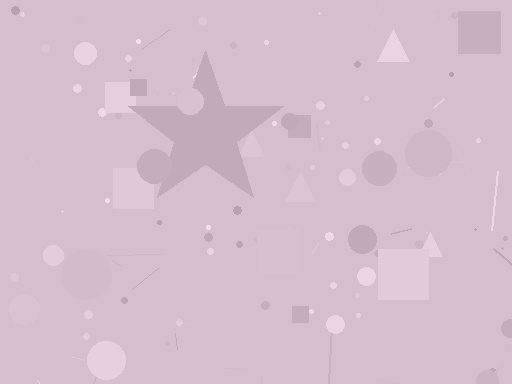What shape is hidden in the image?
A star is hidden in the image.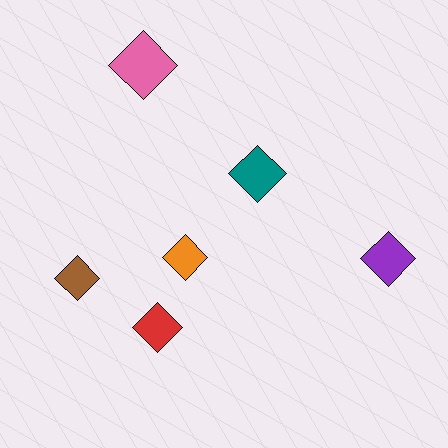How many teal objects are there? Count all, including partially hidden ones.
There is 1 teal object.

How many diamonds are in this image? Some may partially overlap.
There are 6 diamonds.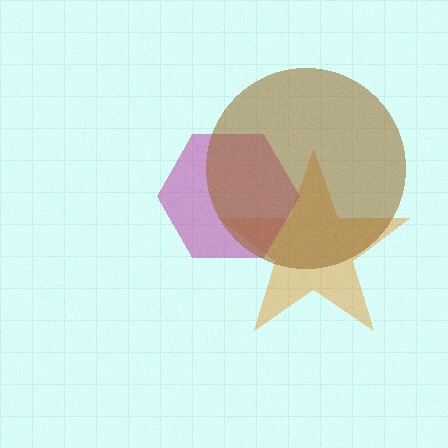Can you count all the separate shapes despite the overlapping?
Yes, there are 3 separate shapes.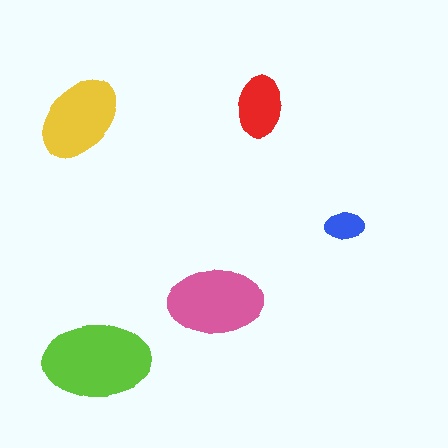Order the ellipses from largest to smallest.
the lime one, the pink one, the yellow one, the red one, the blue one.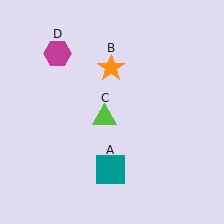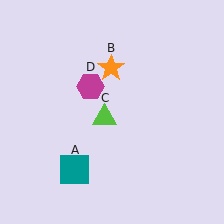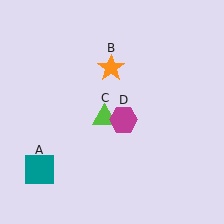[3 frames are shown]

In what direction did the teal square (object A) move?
The teal square (object A) moved left.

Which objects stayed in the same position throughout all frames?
Orange star (object B) and lime triangle (object C) remained stationary.